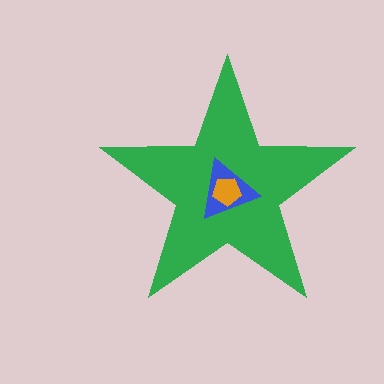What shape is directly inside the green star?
The blue triangle.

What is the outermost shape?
The green star.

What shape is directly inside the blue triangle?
The orange pentagon.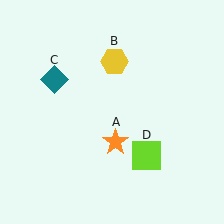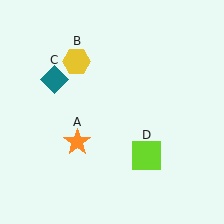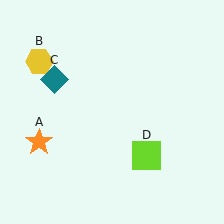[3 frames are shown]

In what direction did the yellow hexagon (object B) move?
The yellow hexagon (object B) moved left.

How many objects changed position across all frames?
2 objects changed position: orange star (object A), yellow hexagon (object B).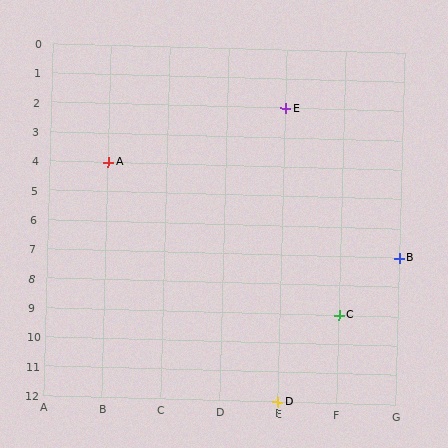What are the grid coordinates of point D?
Point D is at grid coordinates (E, 12).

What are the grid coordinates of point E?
Point E is at grid coordinates (E, 2).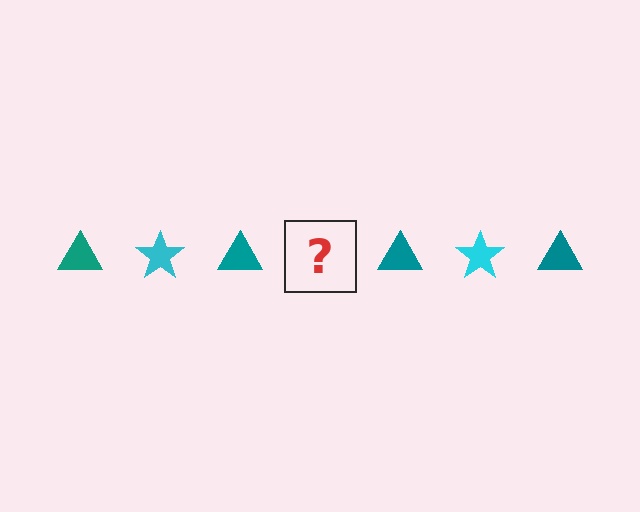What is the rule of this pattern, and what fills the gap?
The rule is that the pattern alternates between teal triangle and cyan star. The gap should be filled with a cyan star.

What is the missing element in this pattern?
The missing element is a cyan star.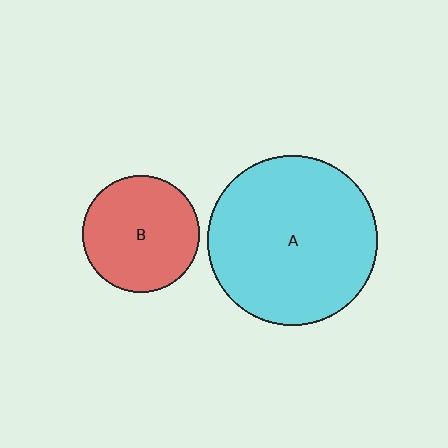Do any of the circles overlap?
No, none of the circles overlap.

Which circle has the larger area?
Circle A (cyan).